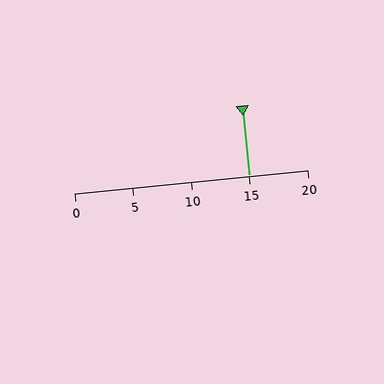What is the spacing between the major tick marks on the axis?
The major ticks are spaced 5 apart.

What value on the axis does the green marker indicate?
The marker indicates approximately 15.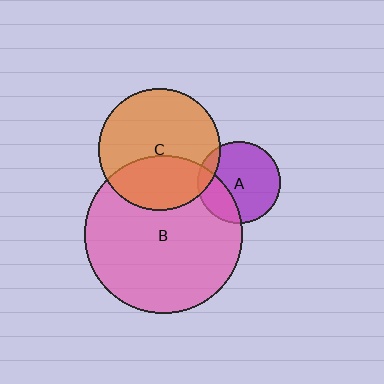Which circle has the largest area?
Circle B (pink).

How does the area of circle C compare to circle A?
Approximately 2.2 times.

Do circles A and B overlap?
Yes.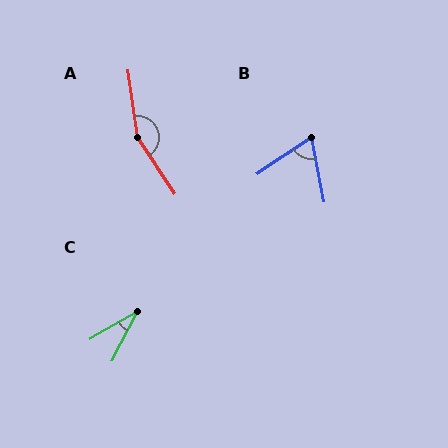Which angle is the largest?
A, at approximately 154 degrees.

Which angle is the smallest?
C, at approximately 33 degrees.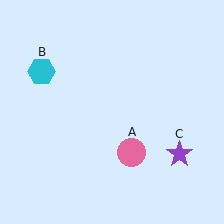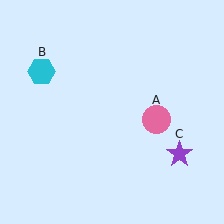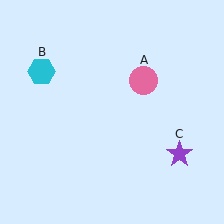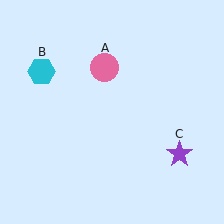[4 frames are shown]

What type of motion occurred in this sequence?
The pink circle (object A) rotated counterclockwise around the center of the scene.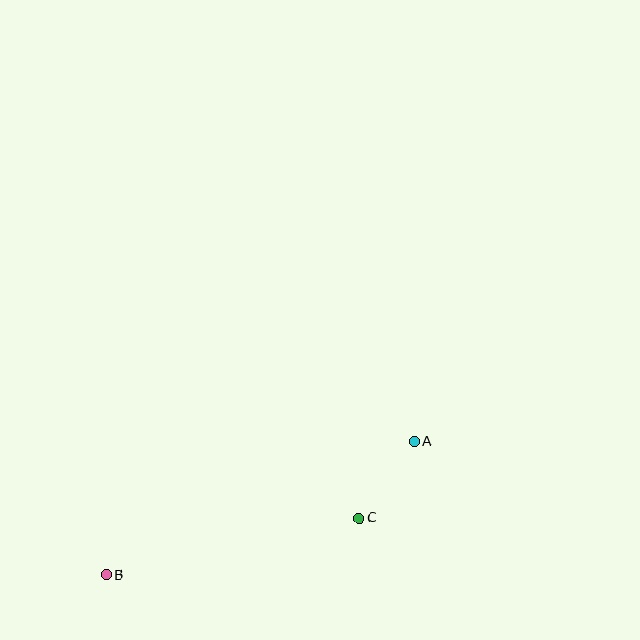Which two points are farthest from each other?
Points A and B are farthest from each other.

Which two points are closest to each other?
Points A and C are closest to each other.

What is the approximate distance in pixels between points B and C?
The distance between B and C is approximately 259 pixels.